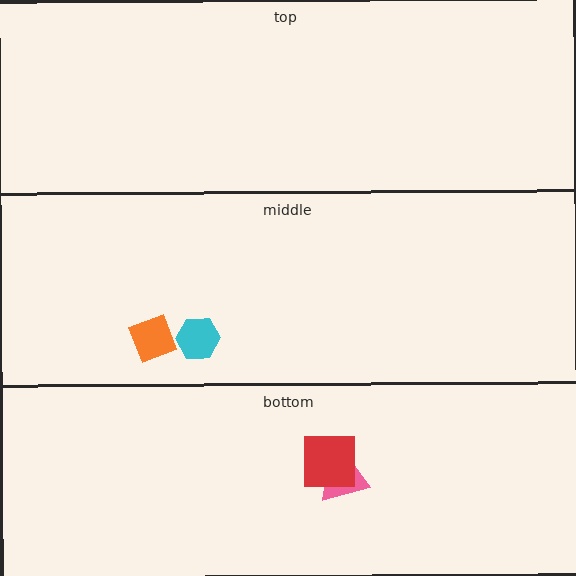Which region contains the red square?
The bottom region.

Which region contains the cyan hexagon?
The middle region.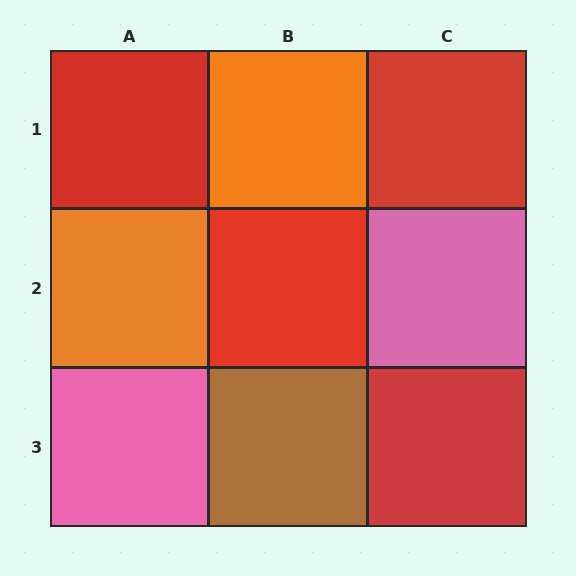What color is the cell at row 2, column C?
Pink.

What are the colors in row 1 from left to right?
Red, orange, red.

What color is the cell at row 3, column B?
Brown.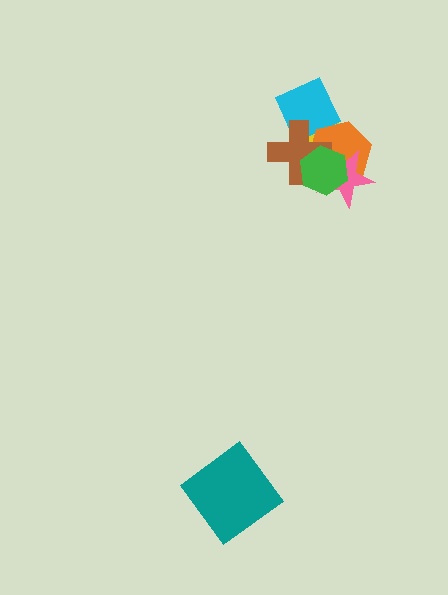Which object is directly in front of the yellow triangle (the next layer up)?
The cyan diamond is directly in front of the yellow triangle.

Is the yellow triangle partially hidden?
Yes, it is partially covered by another shape.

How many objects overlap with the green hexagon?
4 objects overlap with the green hexagon.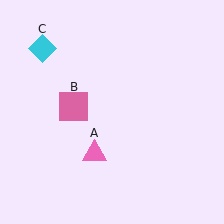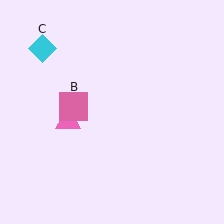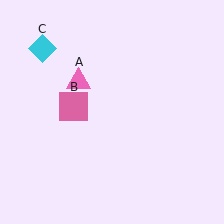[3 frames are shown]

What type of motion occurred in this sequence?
The pink triangle (object A) rotated clockwise around the center of the scene.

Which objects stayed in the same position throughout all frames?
Pink square (object B) and cyan diamond (object C) remained stationary.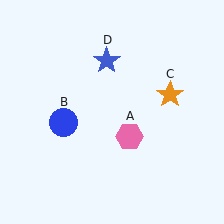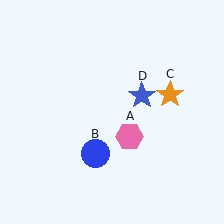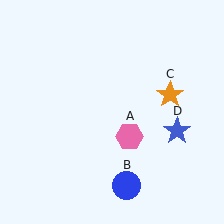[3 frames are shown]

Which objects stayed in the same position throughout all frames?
Pink hexagon (object A) and orange star (object C) remained stationary.